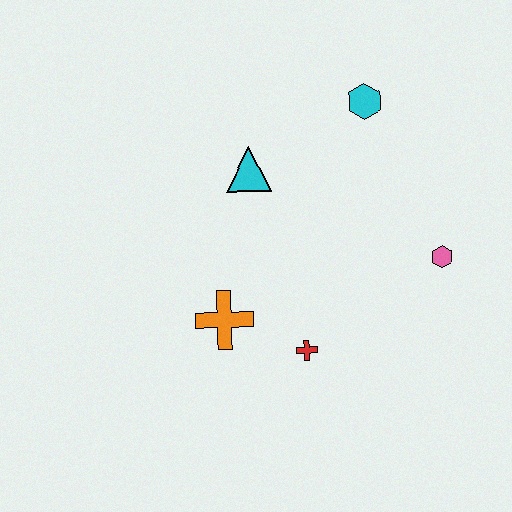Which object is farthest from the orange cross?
The cyan hexagon is farthest from the orange cross.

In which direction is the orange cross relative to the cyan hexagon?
The orange cross is below the cyan hexagon.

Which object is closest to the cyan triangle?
The cyan hexagon is closest to the cyan triangle.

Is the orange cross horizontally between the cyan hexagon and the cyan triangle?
No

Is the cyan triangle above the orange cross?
Yes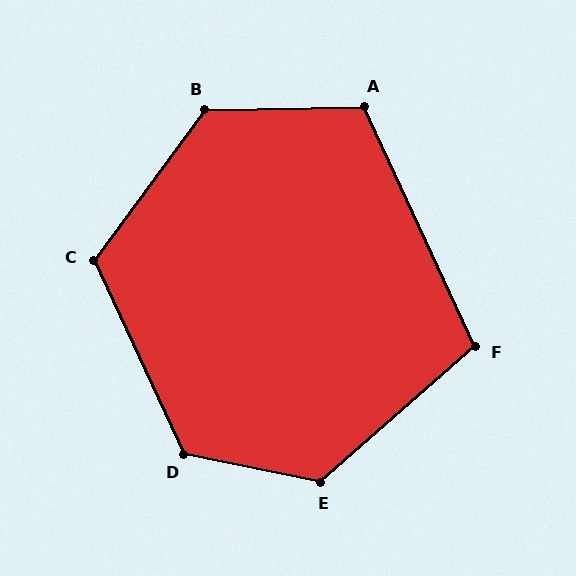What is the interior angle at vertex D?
Approximately 126 degrees (obtuse).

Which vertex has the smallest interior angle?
F, at approximately 106 degrees.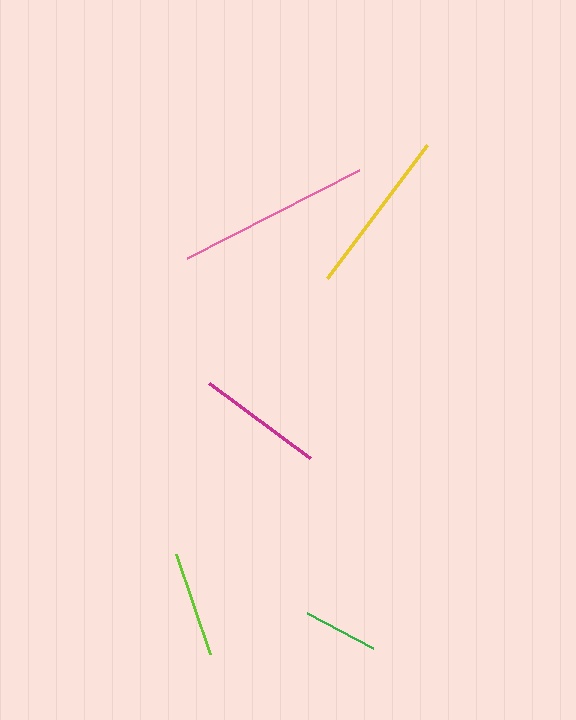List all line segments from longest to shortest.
From longest to shortest: pink, yellow, magenta, lime, green.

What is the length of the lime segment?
The lime segment is approximately 106 pixels long.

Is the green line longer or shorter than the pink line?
The pink line is longer than the green line.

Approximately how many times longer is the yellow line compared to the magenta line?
The yellow line is approximately 1.3 times the length of the magenta line.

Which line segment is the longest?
The pink line is the longest at approximately 193 pixels.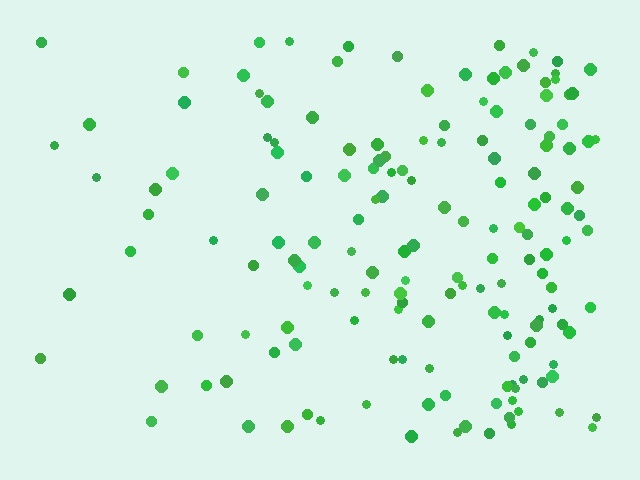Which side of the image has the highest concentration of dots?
The right.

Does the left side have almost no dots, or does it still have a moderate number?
Still a moderate number, just noticeably fewer than the right.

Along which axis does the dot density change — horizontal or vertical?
Horizontal.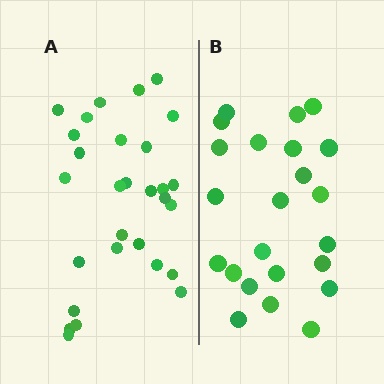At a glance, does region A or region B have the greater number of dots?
Region A (the left region) has more dots.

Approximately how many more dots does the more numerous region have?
Region A has about 6 more dots than region B.